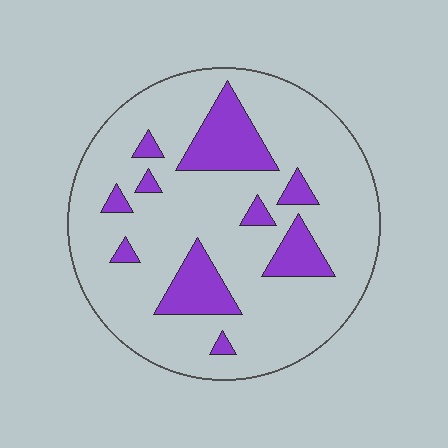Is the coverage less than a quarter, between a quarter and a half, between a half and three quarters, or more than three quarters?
Less than a quarter.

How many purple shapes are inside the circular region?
10.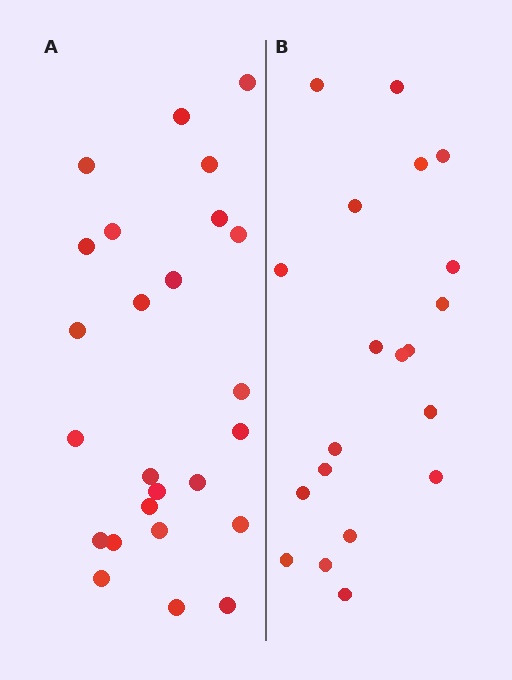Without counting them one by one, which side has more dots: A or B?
Region A (the left region) has more dots.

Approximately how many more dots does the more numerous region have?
Region A has about 5 more dots than region B.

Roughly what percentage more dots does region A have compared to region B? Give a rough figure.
About 25% more.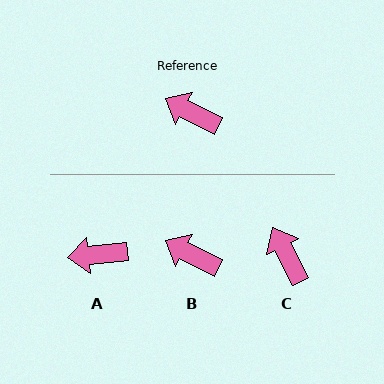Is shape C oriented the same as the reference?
No, it is off by about 36 degrees.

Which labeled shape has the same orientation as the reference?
B.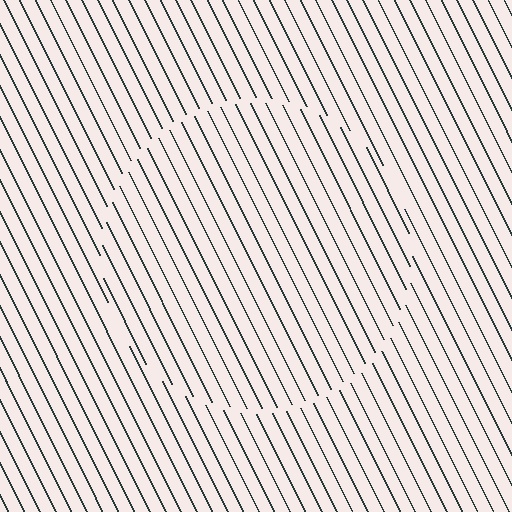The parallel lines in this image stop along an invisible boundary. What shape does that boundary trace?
An illusory circle. The interior of the shape contains the same grating, shifted by half a period — the contour is defined by the phase discontinuity where line-ends from the inner and outer gratings abut.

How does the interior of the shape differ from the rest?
The interior of the shape contains the same grating, shifted by half a period — the contour is defined by the phase discontinuity where line-ends from the inner and outer gratings abut.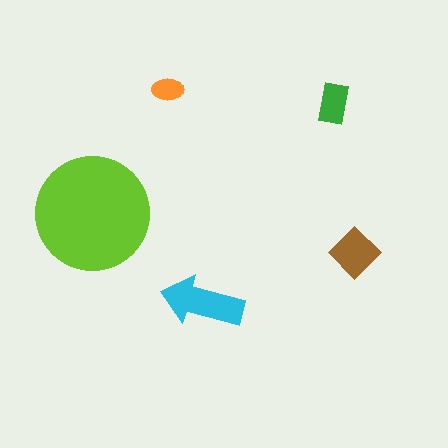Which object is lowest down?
The cyan arrow is bottommost.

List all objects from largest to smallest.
The lime circle, the cyan arrow, the brown diamond, the green rectangle, the orange ellipse.